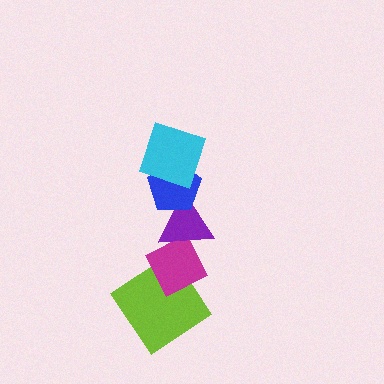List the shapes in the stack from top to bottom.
From top to bottom: the cyan square, the blue pentagon, the purple triangle, the magenta diamond, the lime diamond.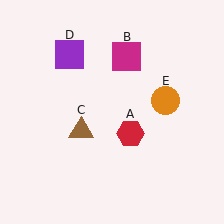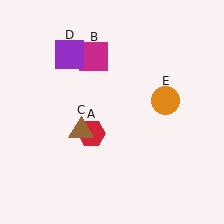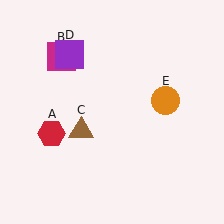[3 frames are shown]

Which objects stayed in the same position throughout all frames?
Brown triangle (object C) and purple square (object D) and orange circle (object E) remained stationary.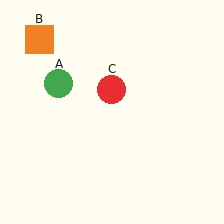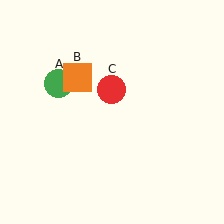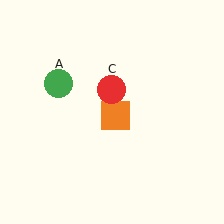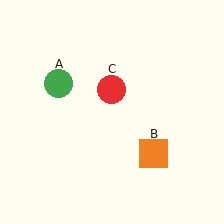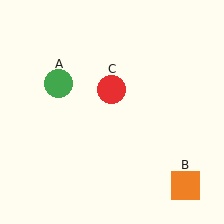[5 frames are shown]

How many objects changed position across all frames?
1 object changed position: orange square (object B).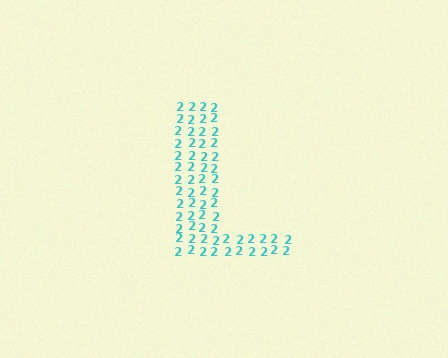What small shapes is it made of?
It is made of small digit 2's.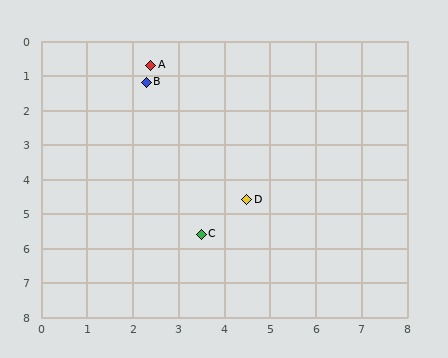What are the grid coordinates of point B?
Point B is at approximately (2.3, 1.2).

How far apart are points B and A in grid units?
Points B and A are about 0.5 grid units apart.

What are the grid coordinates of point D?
Point D is at approximately (4.5, 4.6).